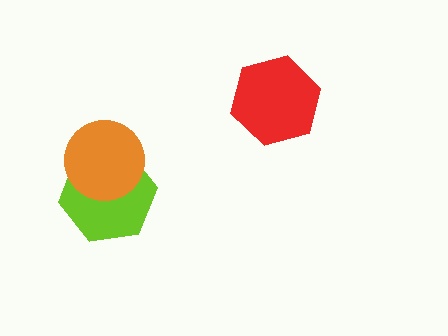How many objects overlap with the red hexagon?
0 objects overlap with the red hexagon.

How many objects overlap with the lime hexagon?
1 object overlaps with the lime hexagon.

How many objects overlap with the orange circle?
1 object overlaps with the orange circle.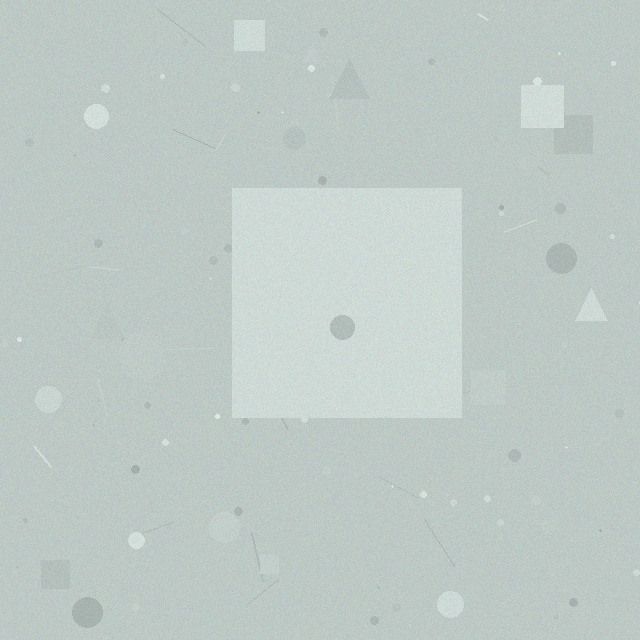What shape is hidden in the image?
A square is hidden in the image.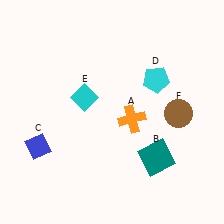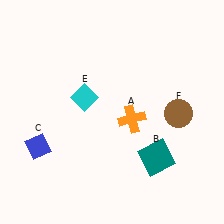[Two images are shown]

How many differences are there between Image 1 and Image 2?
There is 1 difference between the two images.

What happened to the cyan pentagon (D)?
The cyan pentagon (D) was removed in Image 2. It was in the top-right area of Image 1.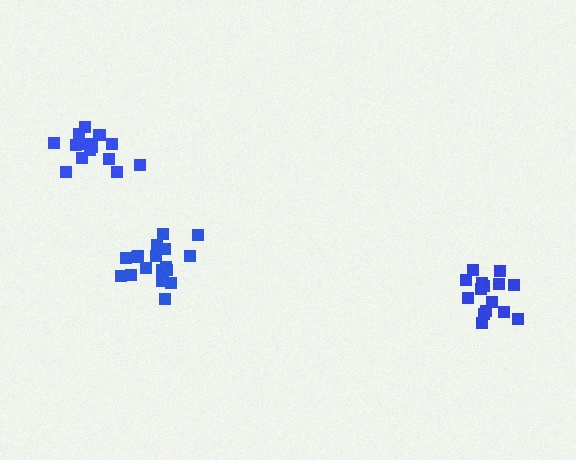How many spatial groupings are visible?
There are 3 spatial groupings.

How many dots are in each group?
Group 1: 15 dots, Group 2: 19 dots, Group 3: 16 dots (50 total).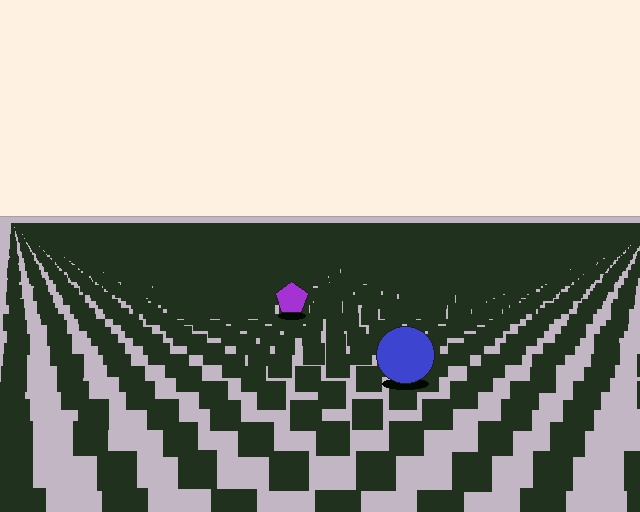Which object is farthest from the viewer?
The purple pentagon is farthest from the viewer. It appears smaller and the ground texture around it is denser.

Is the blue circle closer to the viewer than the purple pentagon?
Yes. The blue circle is closer — you can tell from the texture gradient: the ground texture is coarser near it.